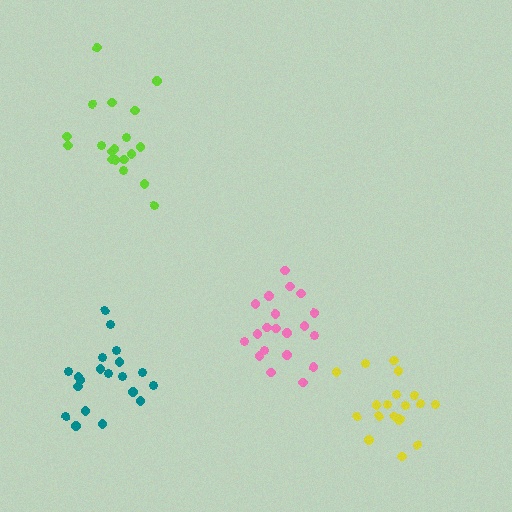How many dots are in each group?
Group 1: 20 dots, Group 2: 20 dots, Group 3: 19 dots, Group 4: 20 dots (79 total).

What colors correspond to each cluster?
The clusters are colored: pink, teal, yellow, lime.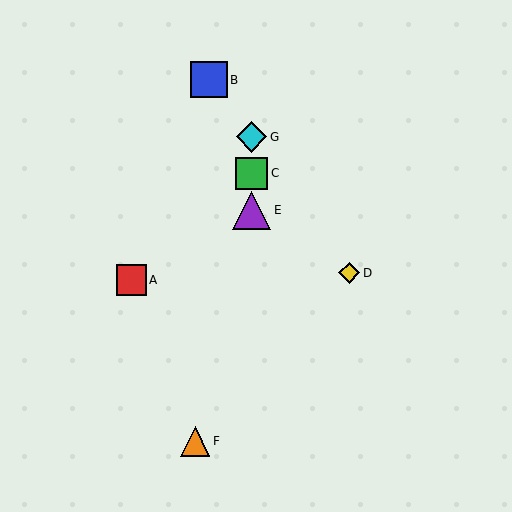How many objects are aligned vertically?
3 objects (C, E, G) are aligned vertically.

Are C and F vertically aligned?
No, C is at x≈252 and F is at x≈195.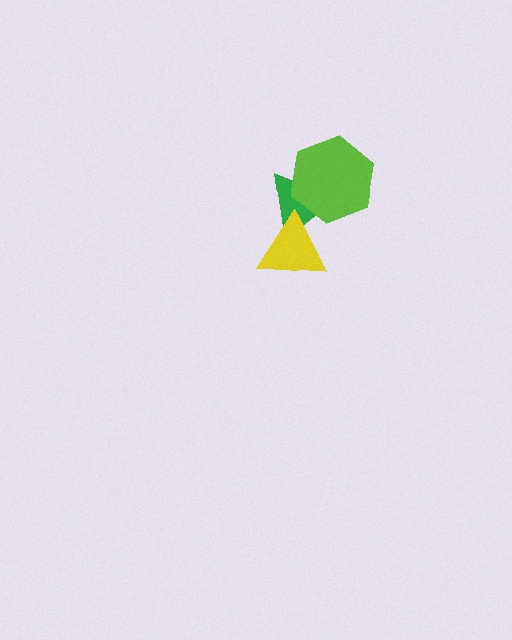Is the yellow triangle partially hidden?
No, no other shape covers it.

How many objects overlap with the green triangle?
2 objects overlap with the green triangle.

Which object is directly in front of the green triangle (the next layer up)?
The lime hexagon is directly in front of the green triangle.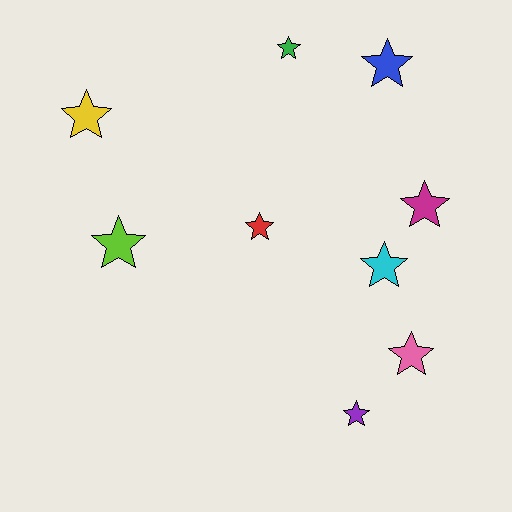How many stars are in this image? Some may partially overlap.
There are 9 stars.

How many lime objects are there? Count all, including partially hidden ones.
There is 1 lime object.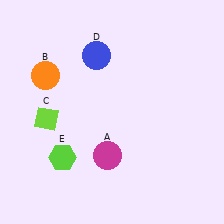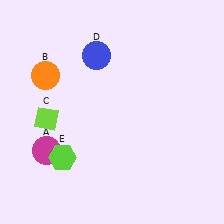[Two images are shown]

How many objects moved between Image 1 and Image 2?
1 object moved between the two images.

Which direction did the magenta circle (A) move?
The magenta circle (A) moved left.